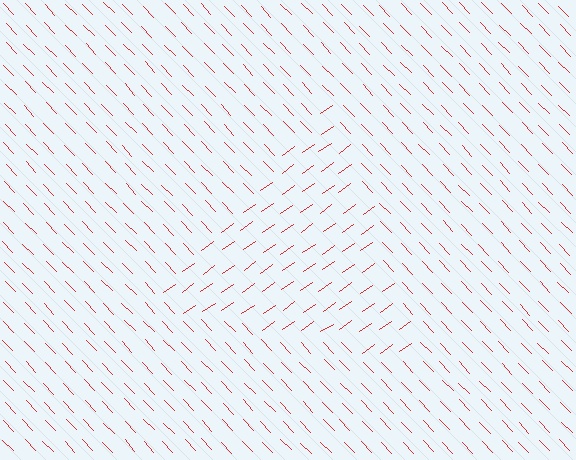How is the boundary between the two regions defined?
The boundary is defined purely by a change in line orientation (approximately 81 degrees difference). All lines are the same color and thickness.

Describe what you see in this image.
The image is filled with small red line segments. A triangle region in the image has lines oriented differently from the surrounding lines, creating a visible texture boundary.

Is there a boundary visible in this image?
Yes, there is a texture boundary formed by a change in line orientation.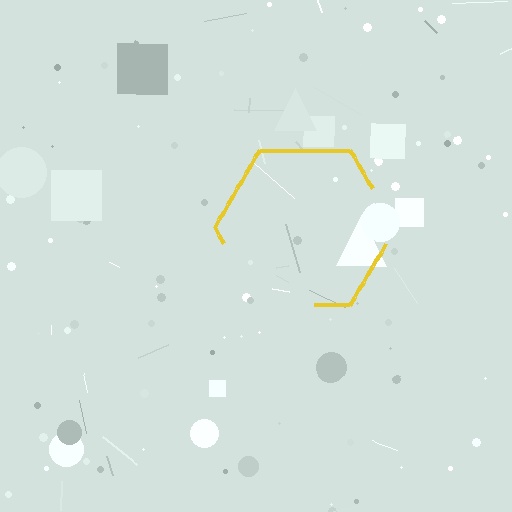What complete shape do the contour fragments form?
The contour fragments form a hexagon.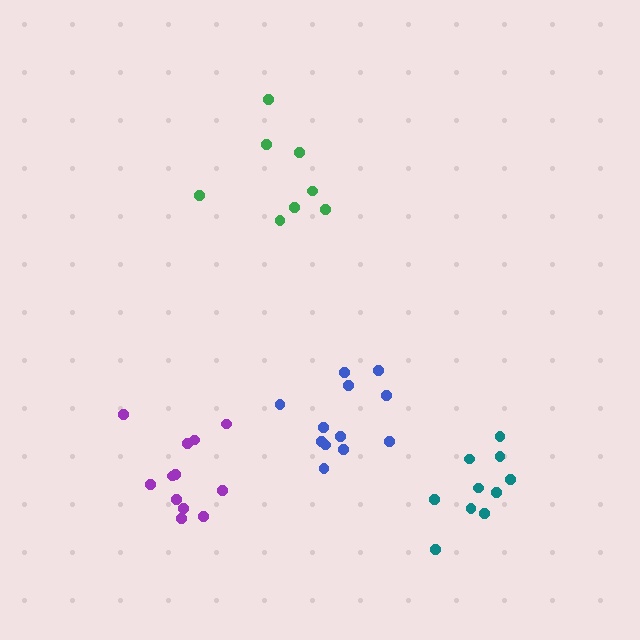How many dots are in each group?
Group 1: 12 dots, Group 2: 10 dots, Group 3: 8 dots, Group 4: 12 dots (42 total).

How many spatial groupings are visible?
There are 4 spatial groupings.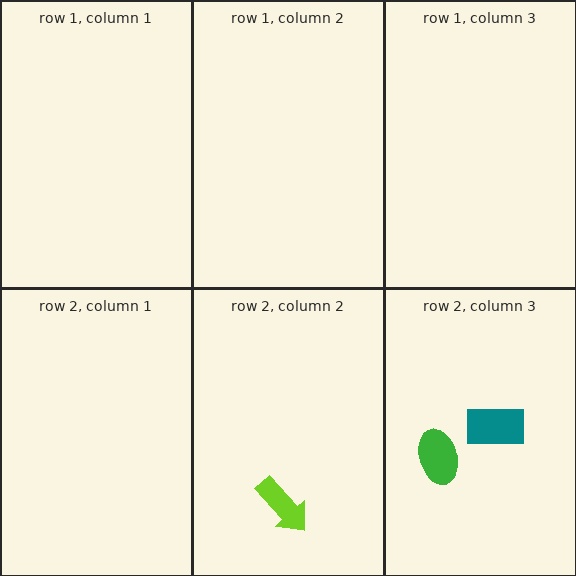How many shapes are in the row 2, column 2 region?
1.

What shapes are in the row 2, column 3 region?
The green ellipse, the teal rectangle.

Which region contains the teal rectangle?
The row 2, column 3 region.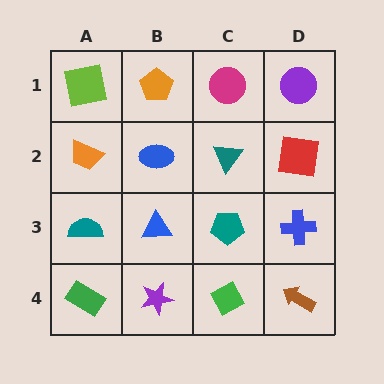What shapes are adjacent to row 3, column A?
An orange trapezoid (row 2, column A), a green rectangle (row 4, column A), a blue triangle (row 3, column B).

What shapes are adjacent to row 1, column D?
A red square (row 2, column D), a magenta circle (row 1, column C).